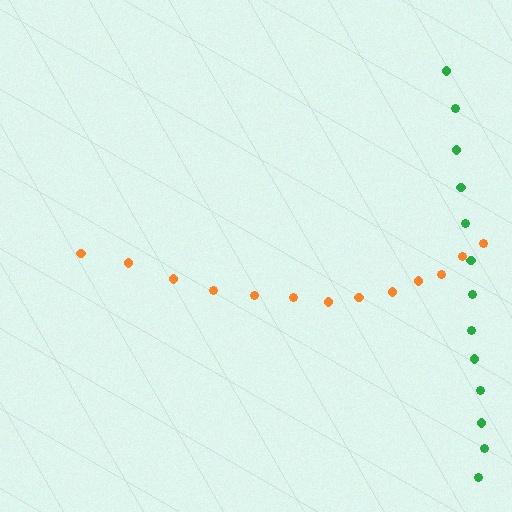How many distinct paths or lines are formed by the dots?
There are 2 distinct paths.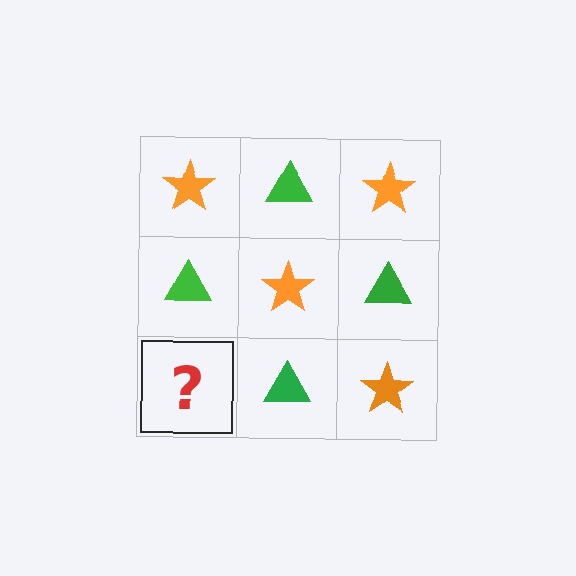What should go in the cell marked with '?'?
The missing cell should contain an orange star.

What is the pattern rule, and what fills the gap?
The rule is that it alternates orange star and green triangle in a checkerboard pattern. The gap should be filled with an orange star.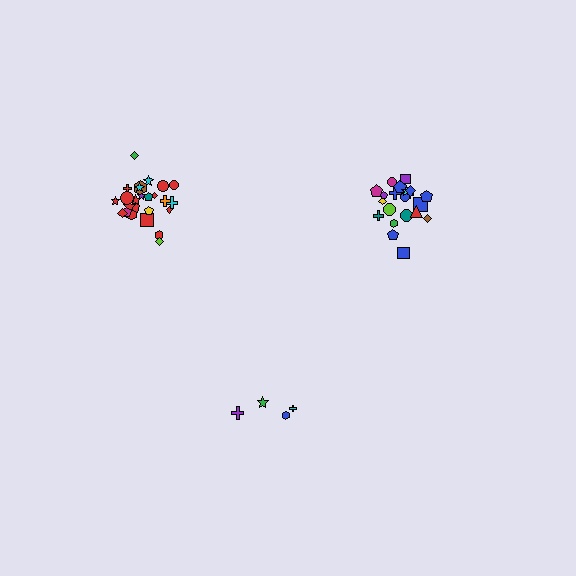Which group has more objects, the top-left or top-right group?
The top-left group.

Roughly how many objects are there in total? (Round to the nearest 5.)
Roughly 50 objects in total.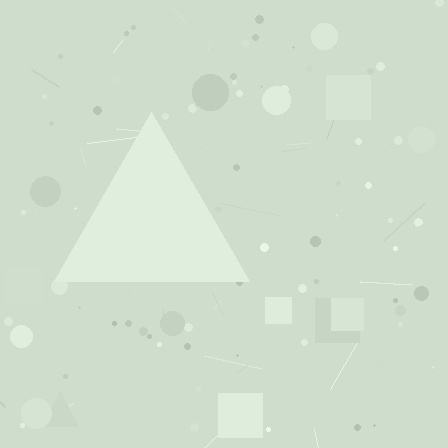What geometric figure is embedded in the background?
A triangle is embedded in the background.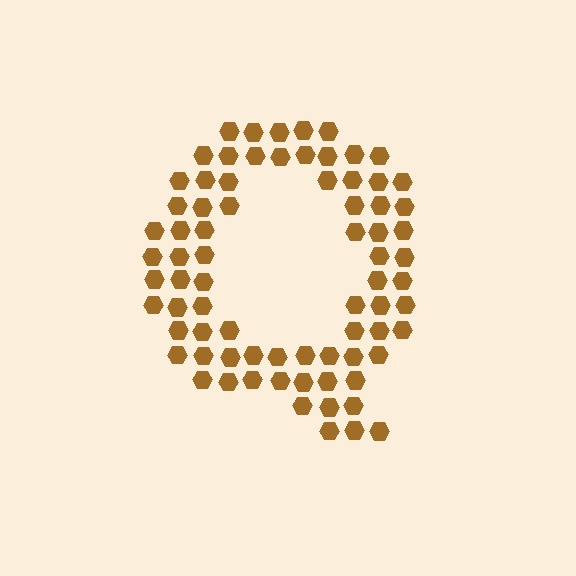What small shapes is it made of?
It is made of small hexagons.